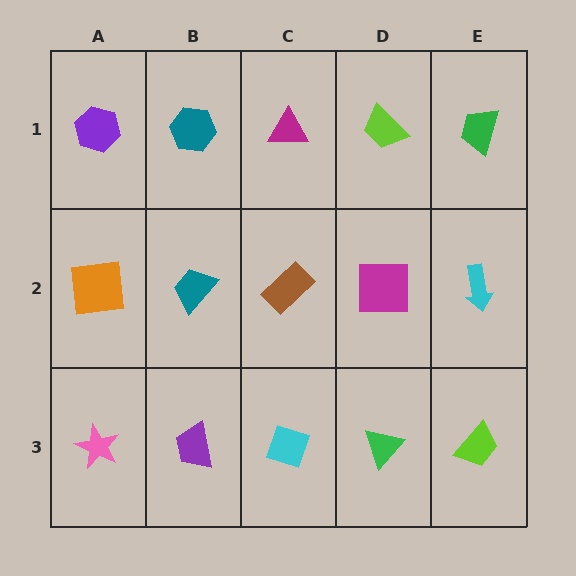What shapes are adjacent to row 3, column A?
An orange square (row 2, column A), a purple trapezoid (row 3, column B).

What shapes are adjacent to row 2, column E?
A green trapezoid (row 1, column E), a lime trapezoid (row 3, column E), a magenta square (row 2, column D).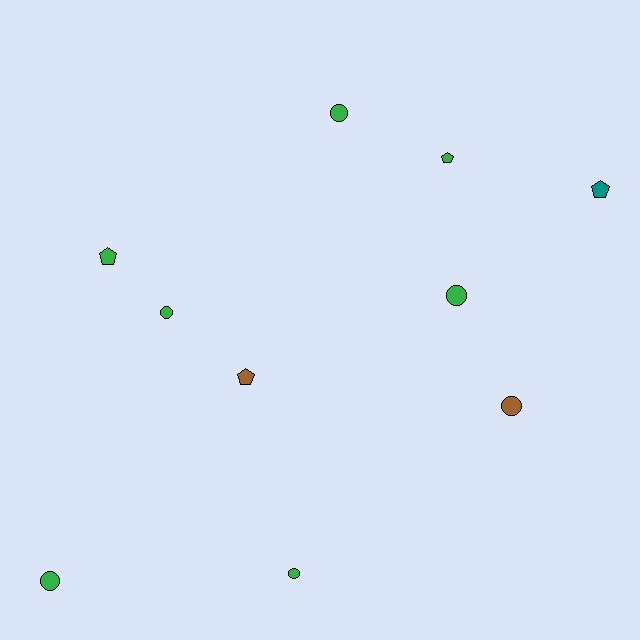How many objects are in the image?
There are 10 objects.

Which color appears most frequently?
Green, with 7 objects.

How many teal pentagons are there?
There is 1 teal pentagon.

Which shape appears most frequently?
Circle, with 6 objects.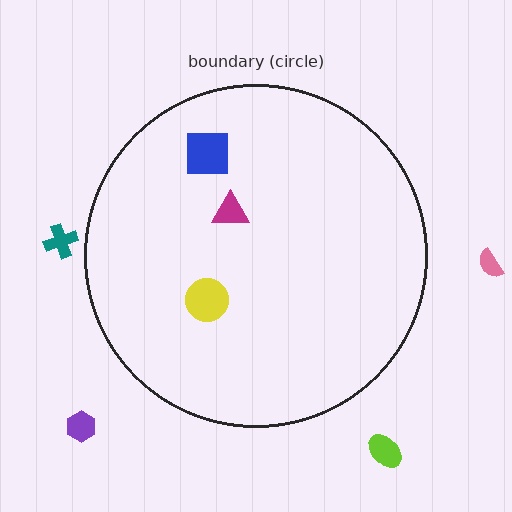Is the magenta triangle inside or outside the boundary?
Inside.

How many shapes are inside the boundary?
3 inside, 4 outside.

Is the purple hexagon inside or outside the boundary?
Outside.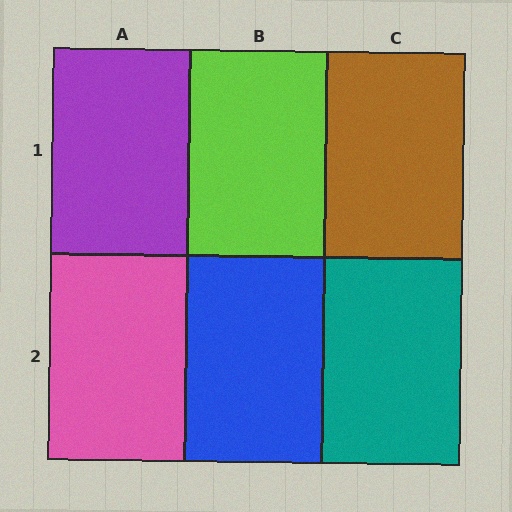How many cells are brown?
1 cell is brown.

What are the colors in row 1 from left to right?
Purple, lime, brown.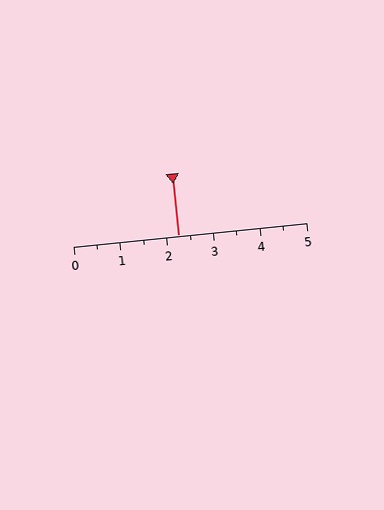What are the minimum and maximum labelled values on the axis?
The axis runs from 0 to 5.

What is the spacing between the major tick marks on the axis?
The major ticks are spaced 1 apart.